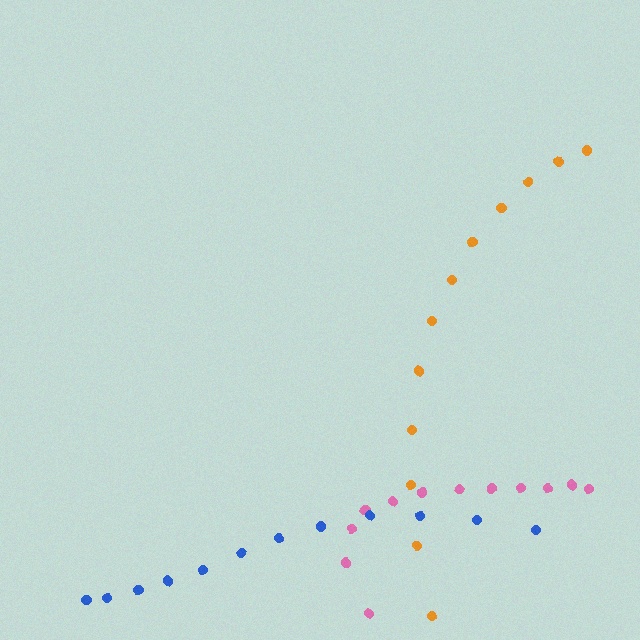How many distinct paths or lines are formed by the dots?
There are 3 distinct paths.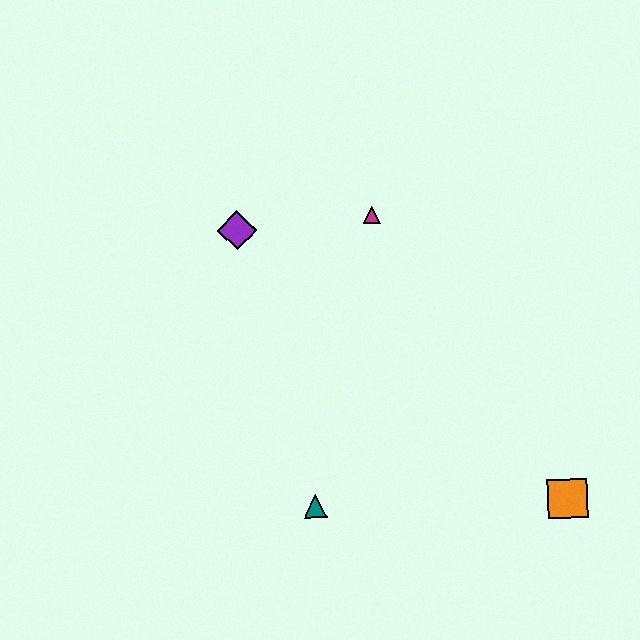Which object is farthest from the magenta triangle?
The orange square is farthest from the magenta triangle.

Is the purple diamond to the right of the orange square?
No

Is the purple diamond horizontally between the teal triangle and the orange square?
No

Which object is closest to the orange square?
The teal triangle is closest to the orange square.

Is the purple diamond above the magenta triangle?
No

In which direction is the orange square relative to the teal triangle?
The orange square is to the right of the teal triangle.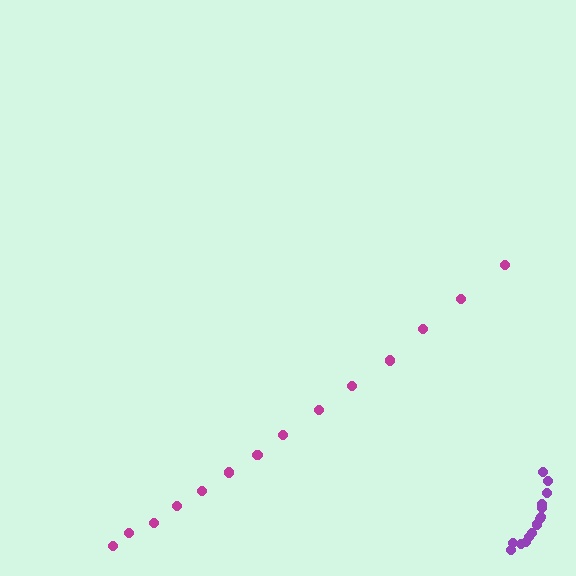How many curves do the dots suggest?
There are 2 distinct paths.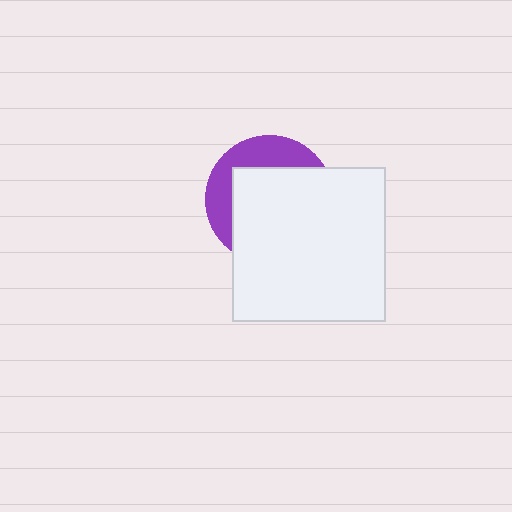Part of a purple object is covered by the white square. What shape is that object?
It is a circle.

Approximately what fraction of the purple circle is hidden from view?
Roughly 67% of the purple circle is hidden behind the white square.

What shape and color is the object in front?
The object in front is a white square.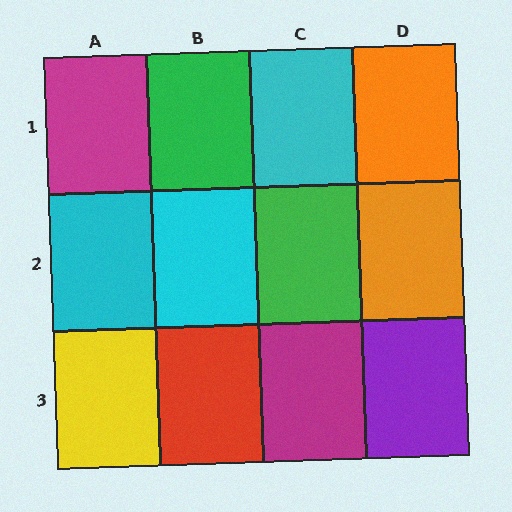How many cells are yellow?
1 cell is yellow.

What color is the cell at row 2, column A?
Cyan.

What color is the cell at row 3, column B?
Red.